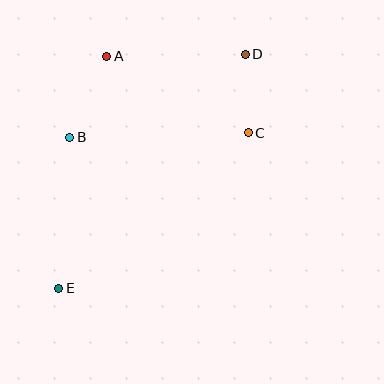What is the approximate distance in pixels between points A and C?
The distance between A and C is approximately 161 pixels.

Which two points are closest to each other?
Points C and D are closest to each other.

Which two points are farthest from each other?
Points D and E are farthest from each other.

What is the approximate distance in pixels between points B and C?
The distance between B and C is approximately 179 pixels.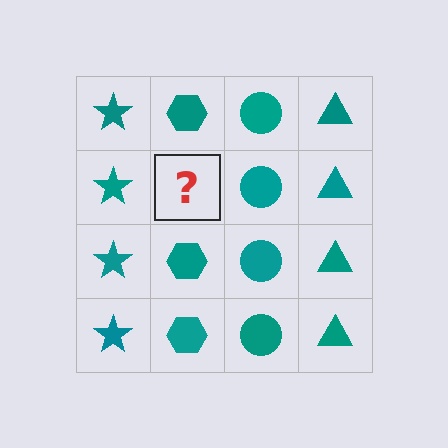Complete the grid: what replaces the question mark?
The question mark should be replaced with a teal hexagon.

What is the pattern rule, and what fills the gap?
The rule is that each column has a consistent shape. The gap should be filled with a teal hexagon.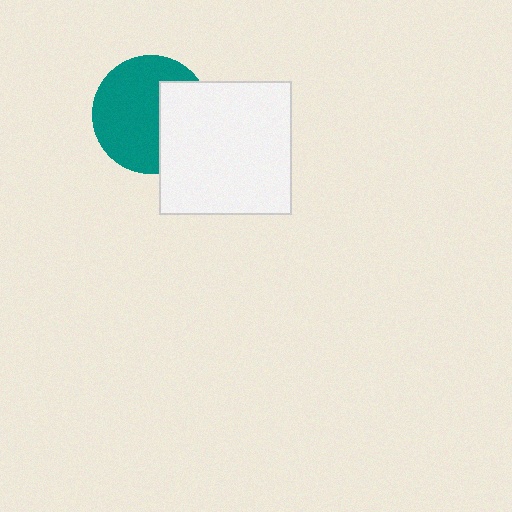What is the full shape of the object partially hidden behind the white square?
The partially hidden object is a teal circle.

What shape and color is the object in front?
The object in front is a white square.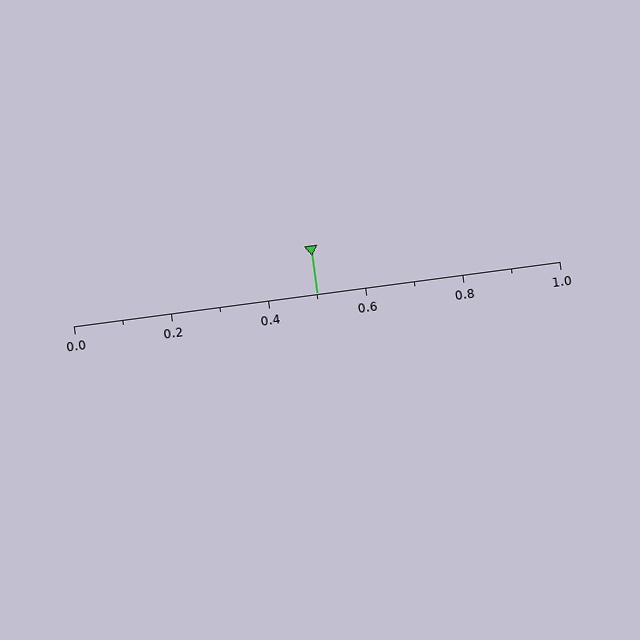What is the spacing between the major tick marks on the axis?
The major ticks are spaced 0.2 apart.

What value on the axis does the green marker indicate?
The marker indicates approximately 0.5.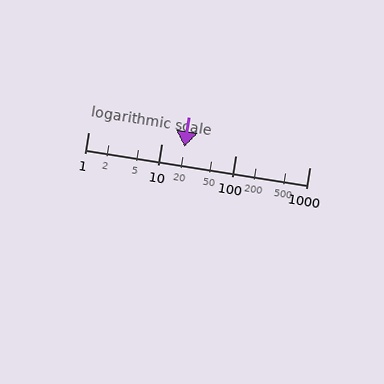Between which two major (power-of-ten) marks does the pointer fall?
The pointer is between 10 and 100.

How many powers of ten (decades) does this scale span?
The scale spans 3 decades, from 1 to 1000.